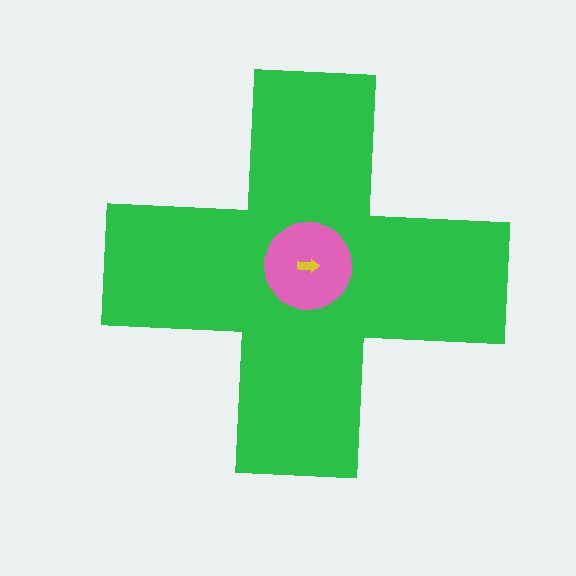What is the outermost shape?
The green cross.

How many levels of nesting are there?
3.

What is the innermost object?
The yellow arrow.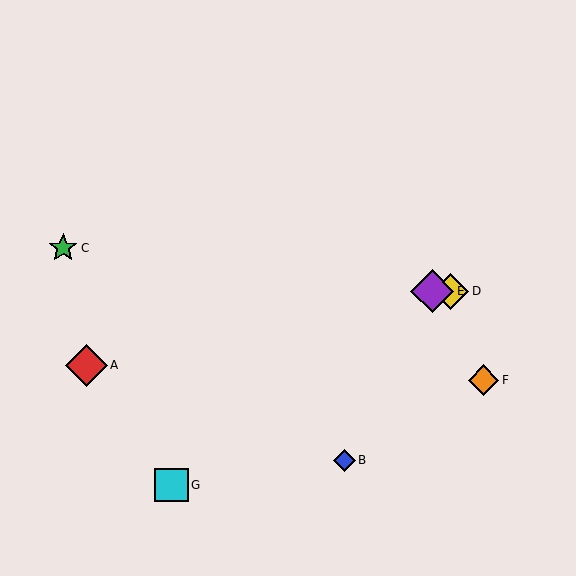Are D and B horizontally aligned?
No, D is at y≈291 and B is at y≈460.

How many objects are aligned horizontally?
2 objects (D, E) are aligned horizontally.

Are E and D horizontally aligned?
Yes, both are at y≈291.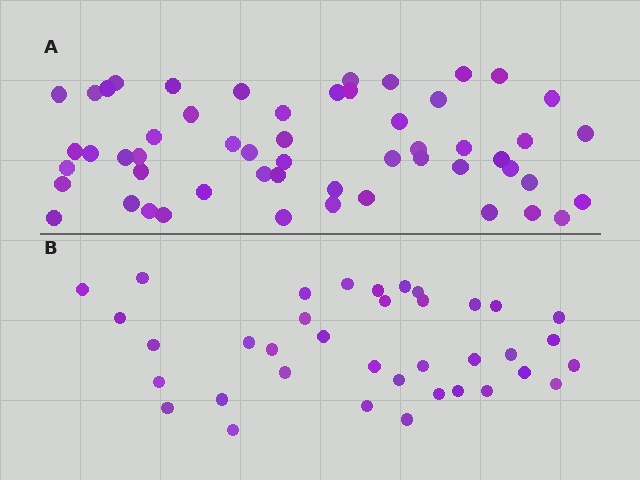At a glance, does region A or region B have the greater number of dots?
Region A (the top region) has more dots.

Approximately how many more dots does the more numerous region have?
Region A has approximately 15 more dots than region B.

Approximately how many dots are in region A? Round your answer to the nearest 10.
About 50 dots. (The exact count is 54, which rounds to 50.)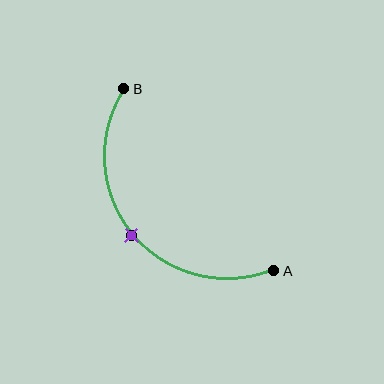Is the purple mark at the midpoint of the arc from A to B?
Yes. The purple mark lies on the arc at equal arc-length from both A and B — it is the arc midpoint.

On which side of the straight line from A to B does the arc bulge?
The arc bulges below and to the left of the straight line connecting A and B.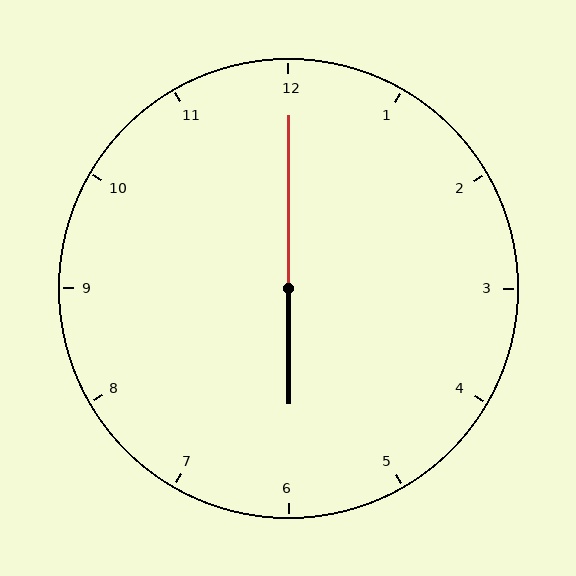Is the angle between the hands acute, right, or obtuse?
It is obtuse.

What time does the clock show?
6:00.